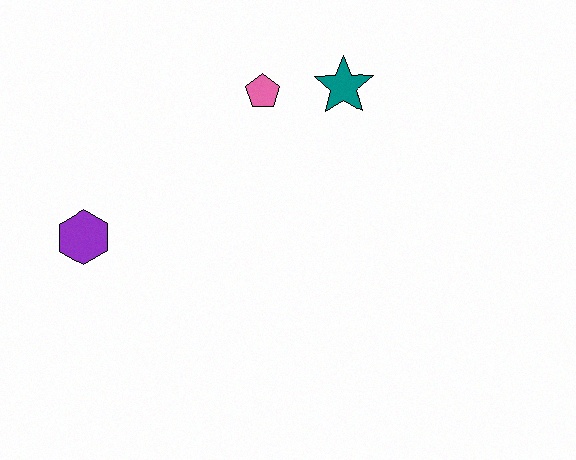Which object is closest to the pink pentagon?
The teal star is closest to the pink pentagon.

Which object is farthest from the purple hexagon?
The teal star is farthest from the purple hexagon.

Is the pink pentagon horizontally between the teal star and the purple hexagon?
Yes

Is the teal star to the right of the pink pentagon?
Yes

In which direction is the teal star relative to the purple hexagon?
The teal star is to the right of the purple hexagon.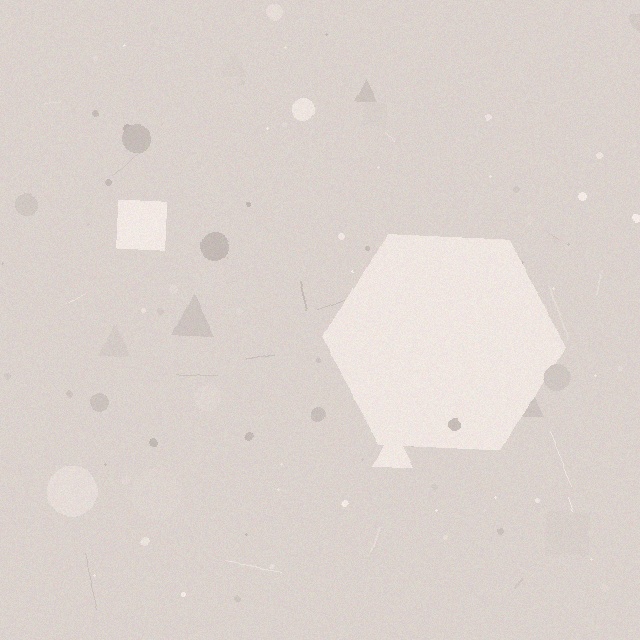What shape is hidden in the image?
A hexagon is hidden in the image.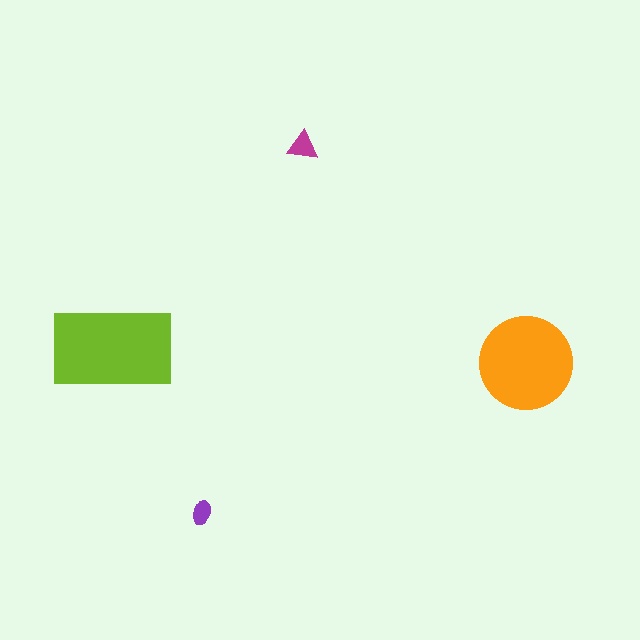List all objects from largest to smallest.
The lime rectangle, the orange circle, the magenta triangle, the purple ellipse.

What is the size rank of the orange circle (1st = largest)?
2nd.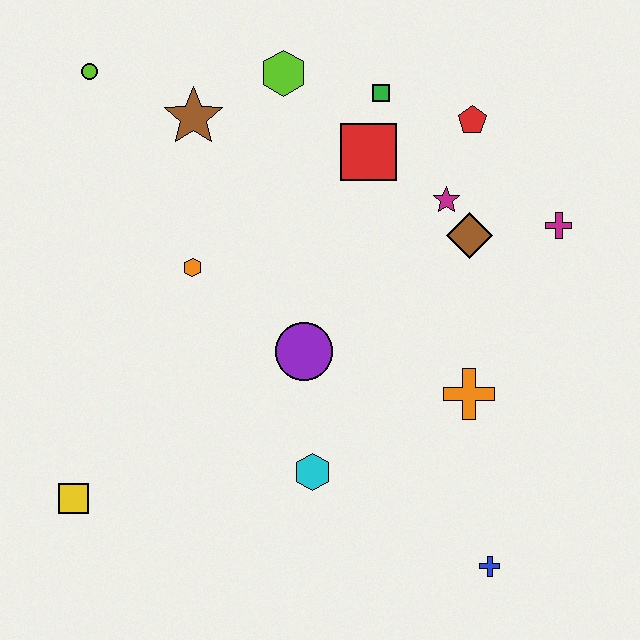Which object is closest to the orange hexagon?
The purple circle is closest to the orange hexagon.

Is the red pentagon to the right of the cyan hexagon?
Yes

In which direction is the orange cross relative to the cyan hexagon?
The orange cross is to the right of the cyan hexagon.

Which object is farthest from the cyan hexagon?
The lime circle is farthest from the cyan hexagon.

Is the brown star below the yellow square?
No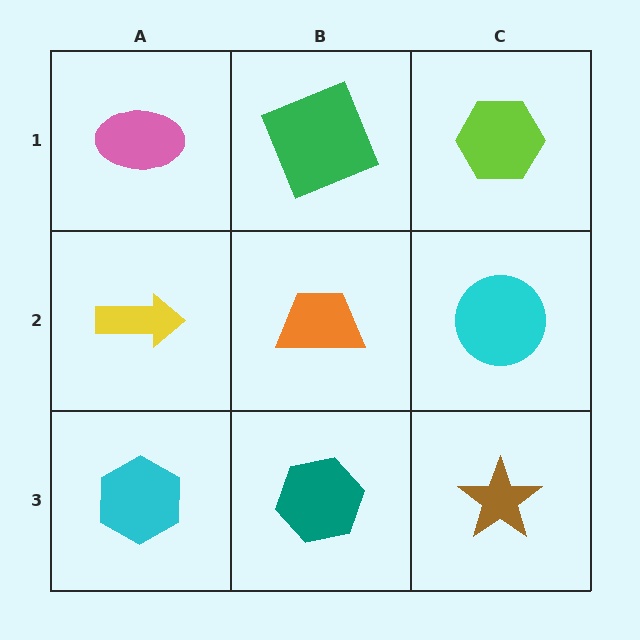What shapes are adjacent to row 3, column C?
A cyan circle (row 2, column C), a teal hexagon (row 3, column B).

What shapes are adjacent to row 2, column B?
A green square (row 1, column B), a teal hexagon (row 3, column B), a yellow arrow (row 2, column A), a cyan circle (row 2, column C).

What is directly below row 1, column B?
An orange trapezoid.